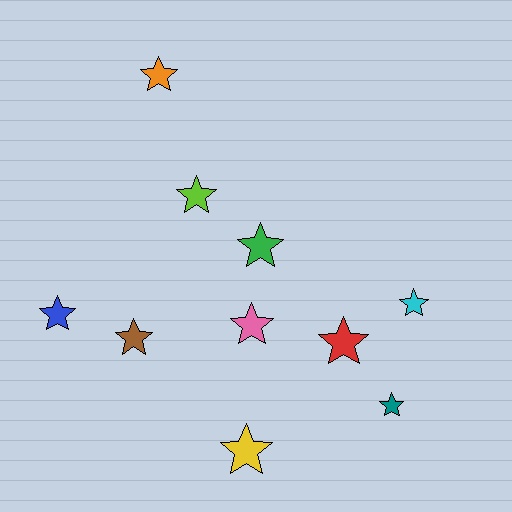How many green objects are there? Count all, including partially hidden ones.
There is 1 green object.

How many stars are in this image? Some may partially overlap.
There are 10 stars.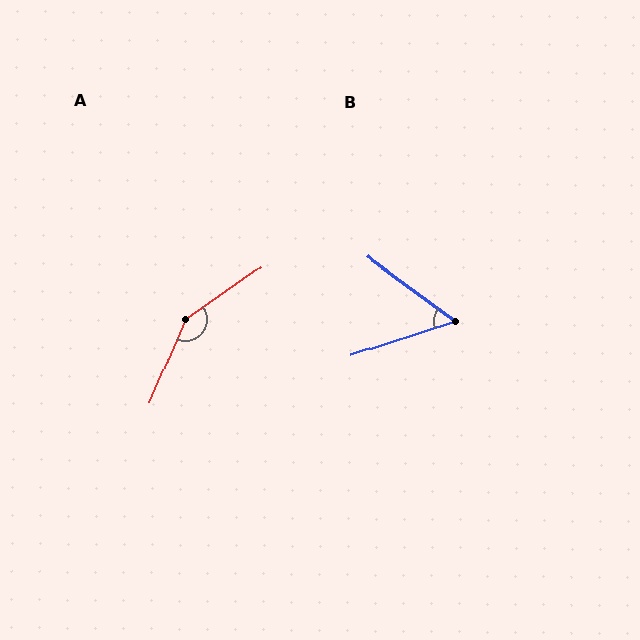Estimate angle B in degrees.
Approximately 54 degrees.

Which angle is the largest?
A, at approximately 148 degrees.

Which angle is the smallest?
B, at approximately 54 degrees.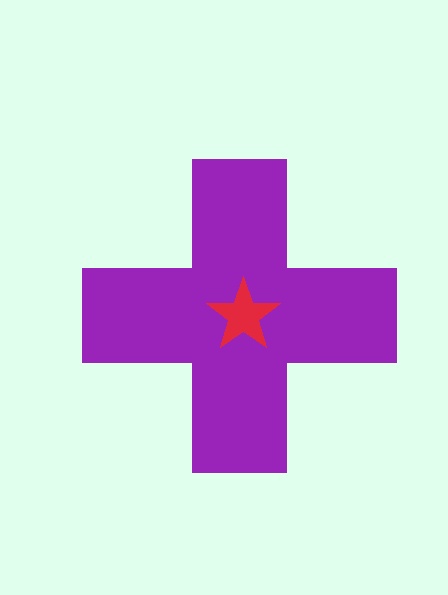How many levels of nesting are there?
2.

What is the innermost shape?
The red star.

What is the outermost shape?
The purple cross.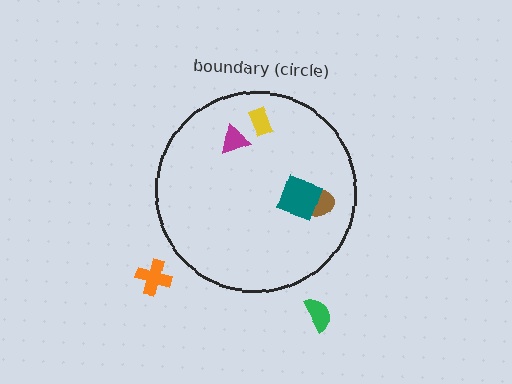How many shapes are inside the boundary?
4 inside, 2 outside.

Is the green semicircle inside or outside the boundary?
Outside.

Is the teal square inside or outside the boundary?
Inside.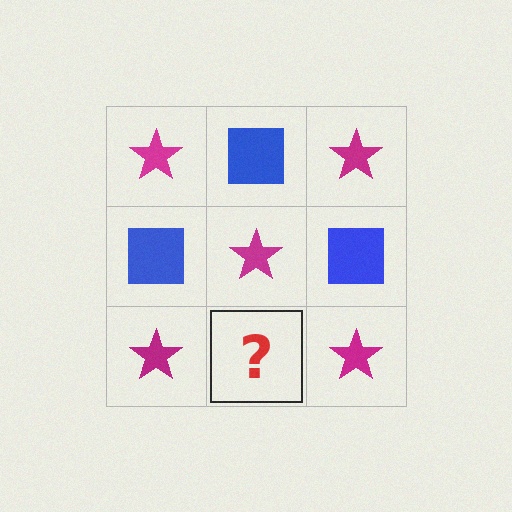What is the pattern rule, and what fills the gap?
The rule is that it alternates magenta star and blue square in a checkerboard pattern. The gap should be filled with a blue square.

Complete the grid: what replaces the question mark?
The question mark should be replaced with a blue square.